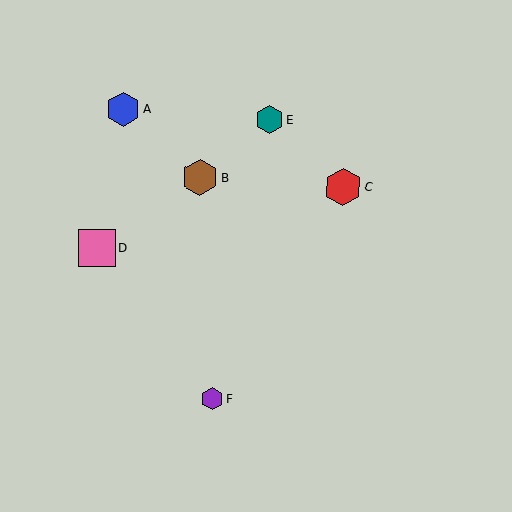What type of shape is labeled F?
Shape F is a purple hexagon.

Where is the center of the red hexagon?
The center of the red hexagon is at (343, 187).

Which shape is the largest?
The red hexagon (labeled C) is the largest.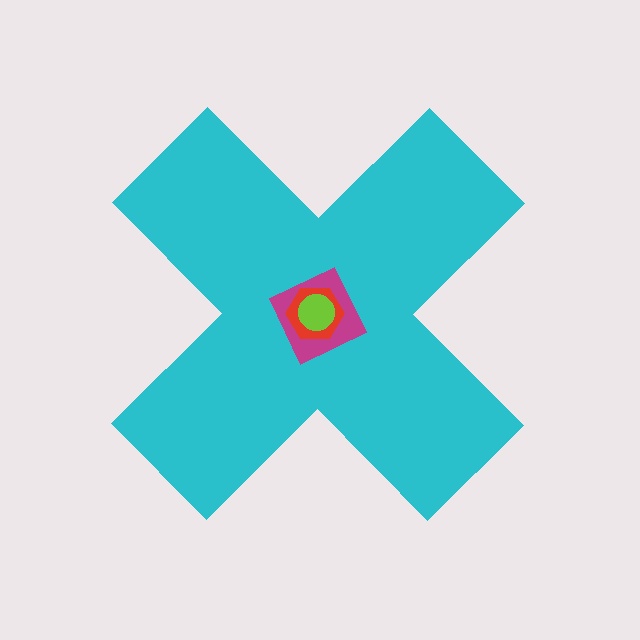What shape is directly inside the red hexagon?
The lime circle.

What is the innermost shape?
The lime circle.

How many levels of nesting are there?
4.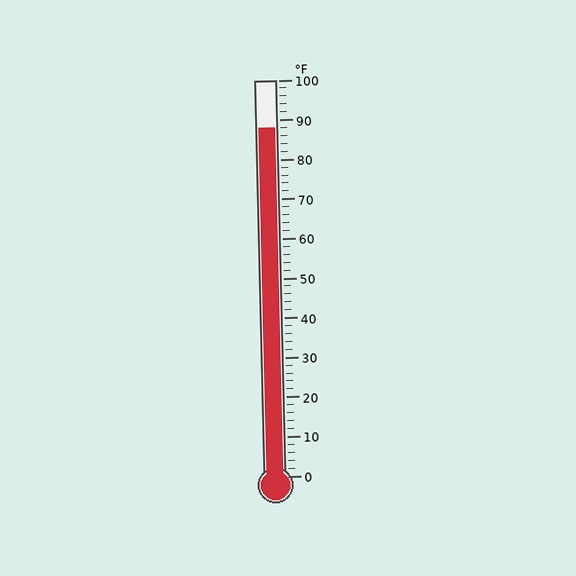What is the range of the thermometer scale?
The thermometer scale ranges from 0°F to 100°F.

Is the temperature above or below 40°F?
The temperature is above 40°F.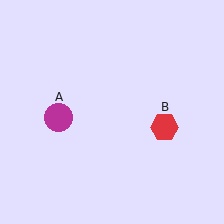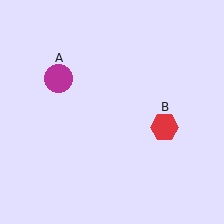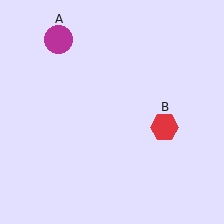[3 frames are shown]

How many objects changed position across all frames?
1 object changed position: magenta circle (object A).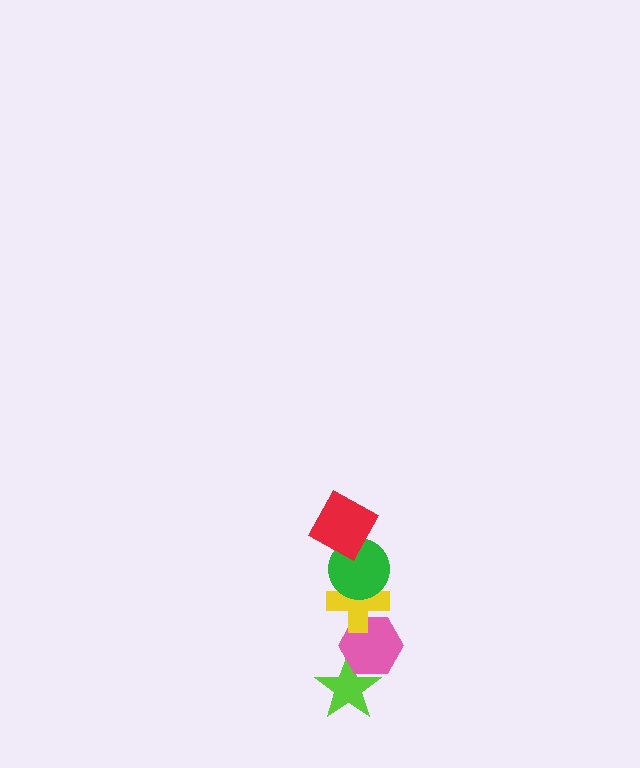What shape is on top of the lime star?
The pink hexagon is on top of the lime star.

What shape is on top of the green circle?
The red square is on top of the green circle.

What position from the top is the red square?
The red square is 1st from the top.